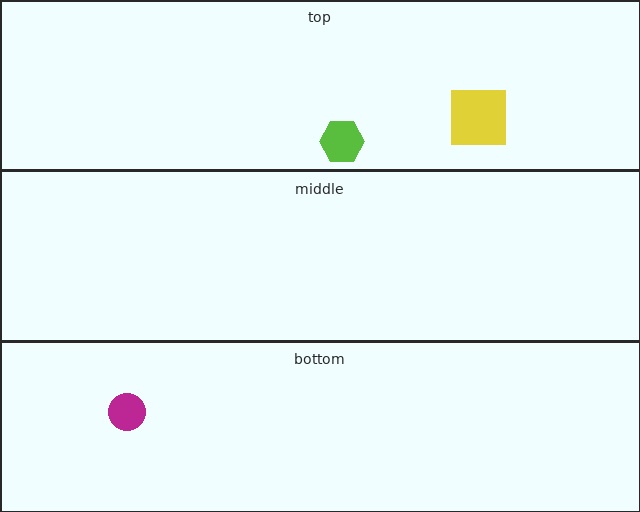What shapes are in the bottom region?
The magenta circle.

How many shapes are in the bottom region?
1.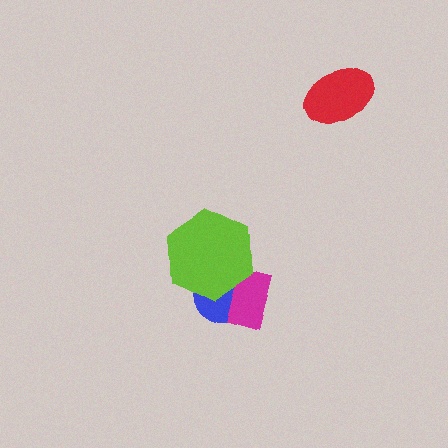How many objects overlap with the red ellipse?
0 objects overlap with the red ellipse.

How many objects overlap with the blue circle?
2 objects overlap with the blue circle.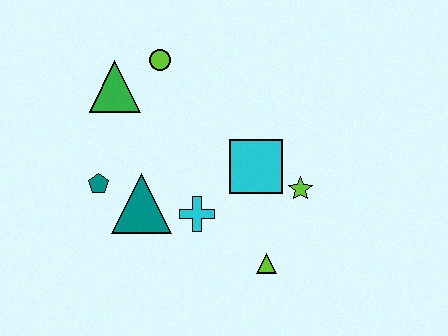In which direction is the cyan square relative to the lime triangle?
The cyan square is above the lime triangle.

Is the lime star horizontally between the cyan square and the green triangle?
No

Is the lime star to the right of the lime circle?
Yes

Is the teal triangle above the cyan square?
No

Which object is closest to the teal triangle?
The teal pentagon is closest to the teal triangle.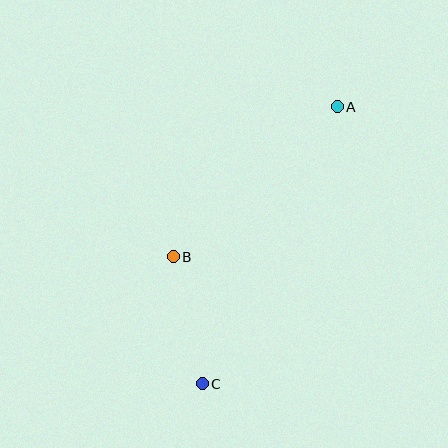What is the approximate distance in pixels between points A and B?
The distance between A and B is approximately 222 pixels.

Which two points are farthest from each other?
Points A and C are farthest from each other.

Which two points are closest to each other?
Points B and C are closest to each other.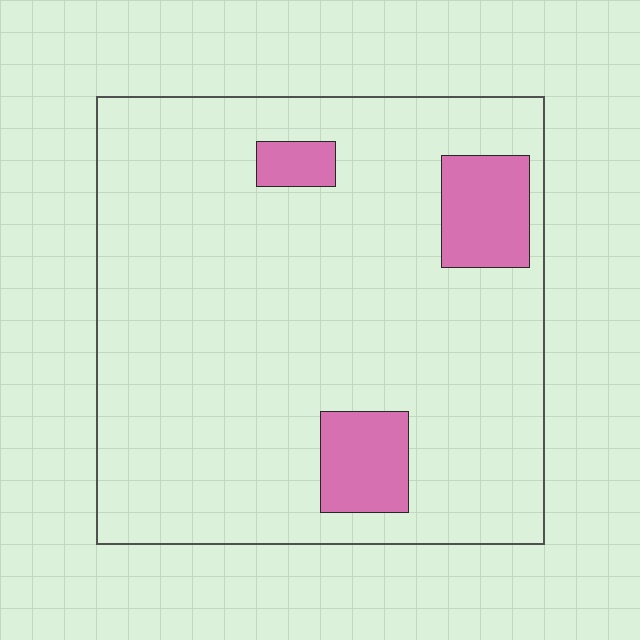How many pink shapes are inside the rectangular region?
3.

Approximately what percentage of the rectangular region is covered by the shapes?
Approximately 10%.